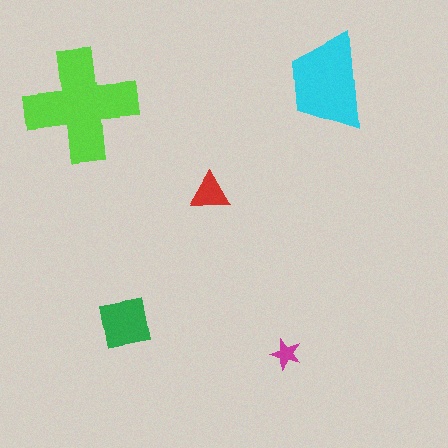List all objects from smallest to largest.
The magenta star, the red triangle, the green square, the cyan trapezoid, the lime cross.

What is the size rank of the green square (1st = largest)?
3rd.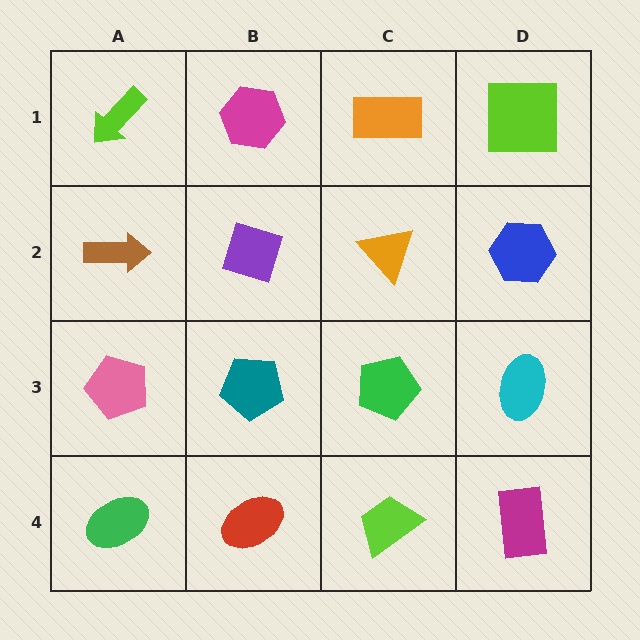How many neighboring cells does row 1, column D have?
2.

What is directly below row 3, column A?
A green ellipse.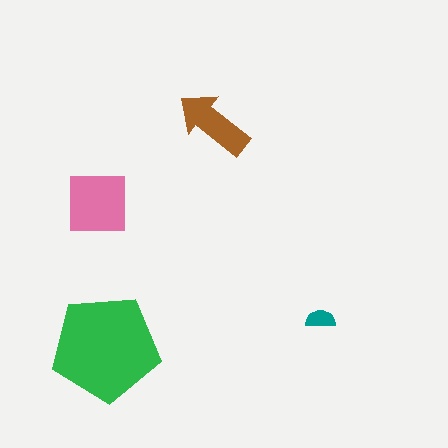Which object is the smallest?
The teal semicircle.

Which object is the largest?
The green pentagon.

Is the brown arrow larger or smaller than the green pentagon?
Smaller.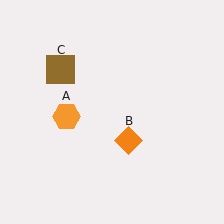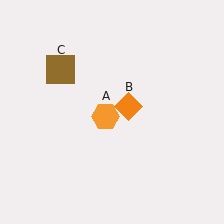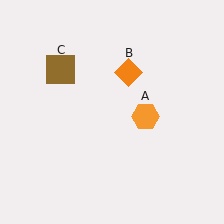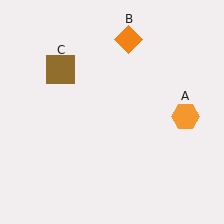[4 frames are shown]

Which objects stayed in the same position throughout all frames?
Brown square (object C) remained stationary.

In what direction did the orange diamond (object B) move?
The orange diamond (object B) moved up.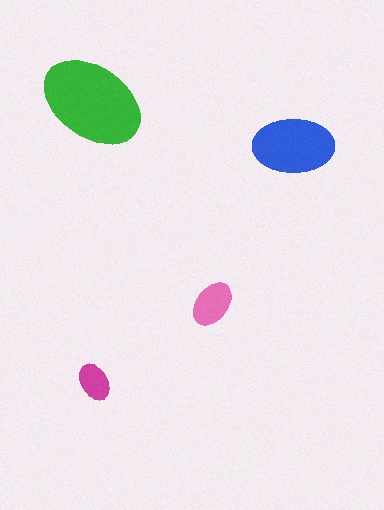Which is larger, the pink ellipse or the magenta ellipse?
The pink one.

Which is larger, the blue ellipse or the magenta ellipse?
The blue one.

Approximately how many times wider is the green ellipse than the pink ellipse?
About 2.5 times wider.